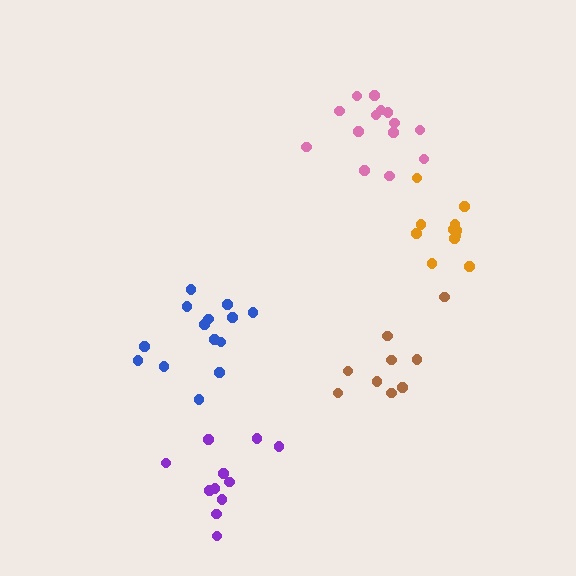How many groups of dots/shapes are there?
There are 5 groups.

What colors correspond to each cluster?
The clusters are colored: blue, pink, purple, orange, brown.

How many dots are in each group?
Group 1: 14 dots, Group 2: 14 dots, Group 3: 11 dots, Group 4: 11 dots, Group 5: 9 dots (59 total).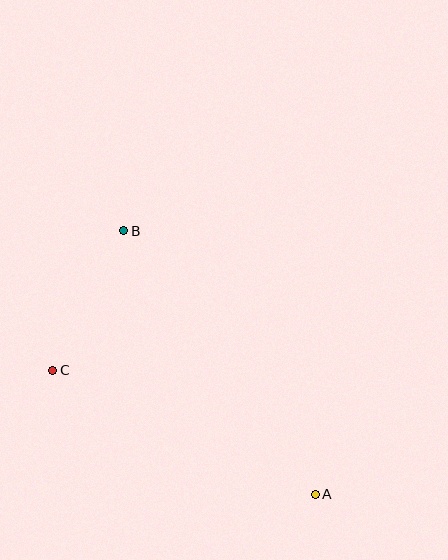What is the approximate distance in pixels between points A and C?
The distance between A and C is approximately 291 pixels.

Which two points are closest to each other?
Points B and C are closest to each other.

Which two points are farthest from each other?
Points A and B are farthest from each other.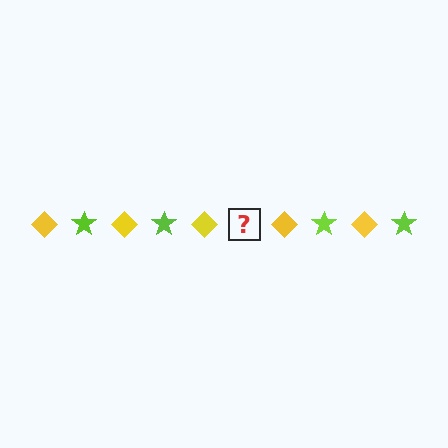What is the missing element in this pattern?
The missing element is a lime star.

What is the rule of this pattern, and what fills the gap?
The rule is that the pattern alternates between yellow diamond and lime star. The gap should be filled with a lime star.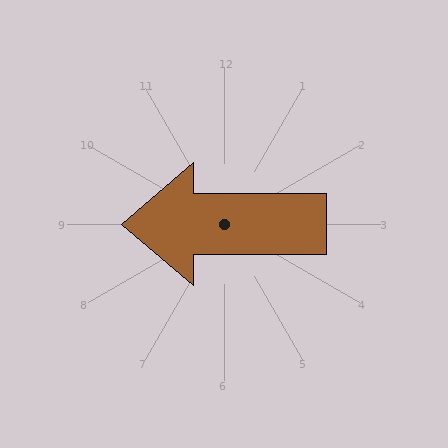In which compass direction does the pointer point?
West.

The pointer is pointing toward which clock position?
Roughly 9 o'clock.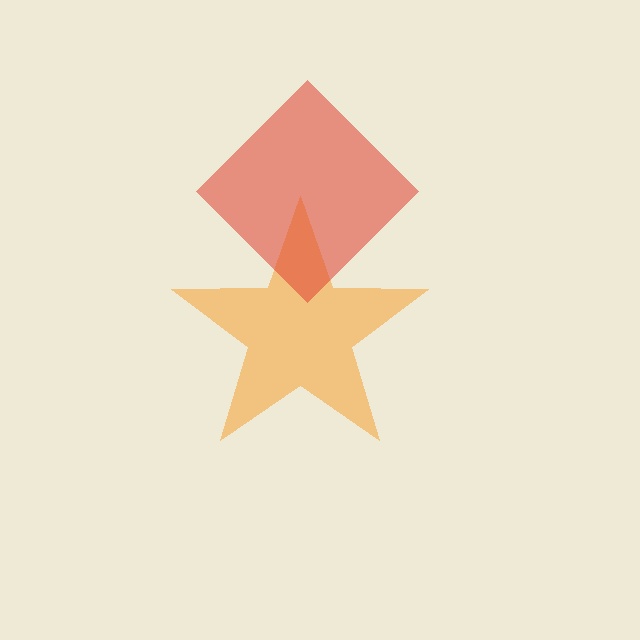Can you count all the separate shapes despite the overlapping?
Yes, there are 2 separate shapes.